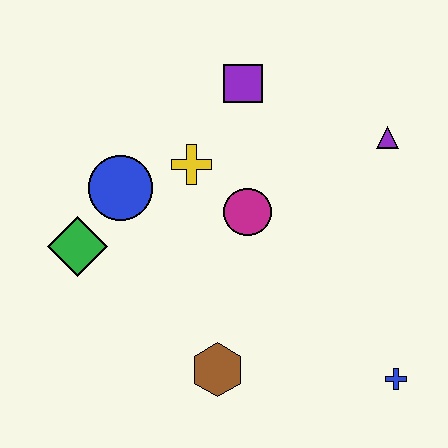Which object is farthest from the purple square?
The blue cross is farthest from the purple square.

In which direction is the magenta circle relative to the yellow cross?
The magenta circle is to the right of the yellow cross.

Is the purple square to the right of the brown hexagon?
Yes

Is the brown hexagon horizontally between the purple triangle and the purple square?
No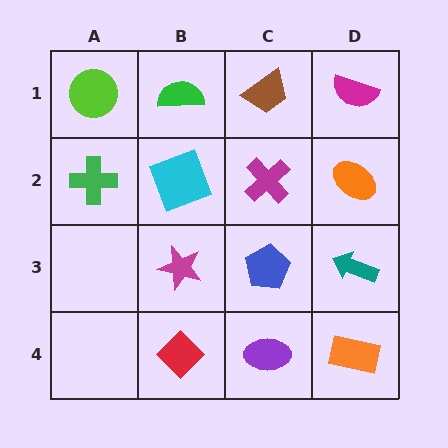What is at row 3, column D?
A teal arrow.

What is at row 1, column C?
A brown trapezoid.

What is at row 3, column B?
A magenta star.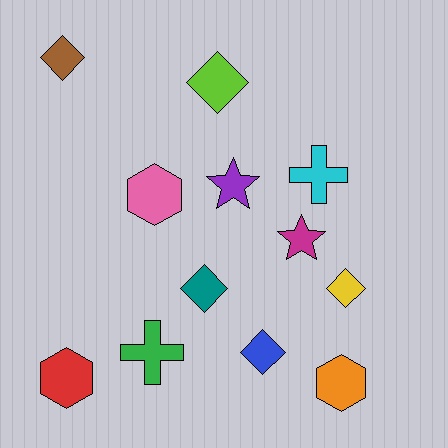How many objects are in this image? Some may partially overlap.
There are 12 objects.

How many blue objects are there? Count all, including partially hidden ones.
There is 1 blue object.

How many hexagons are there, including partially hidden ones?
There are 3 hexagons.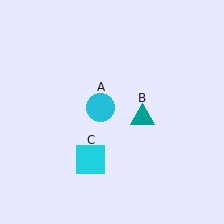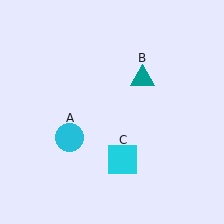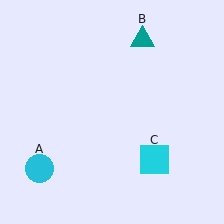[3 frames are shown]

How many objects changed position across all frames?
3 objects changed position: cyan circle (object A), teal triangle (object B), cyan square (object C).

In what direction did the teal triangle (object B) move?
The teal triangle (object B) moved up.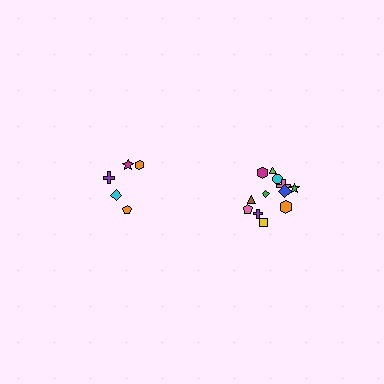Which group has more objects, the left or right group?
The right group.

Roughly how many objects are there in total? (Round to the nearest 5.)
Roughly 15 objects in total.